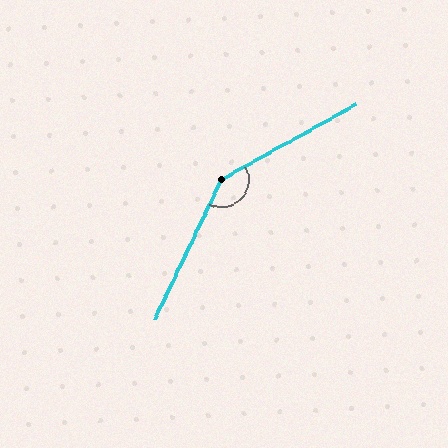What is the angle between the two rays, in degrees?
Approximately 145 degrees.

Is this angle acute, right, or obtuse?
It is obtuse.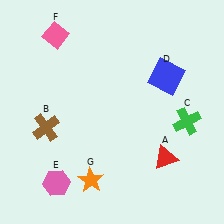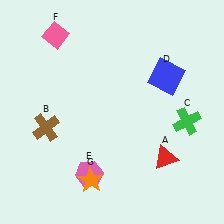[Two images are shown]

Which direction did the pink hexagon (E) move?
The pink hexagon (E) moved right.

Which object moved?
The pink hexagon (E) moved right.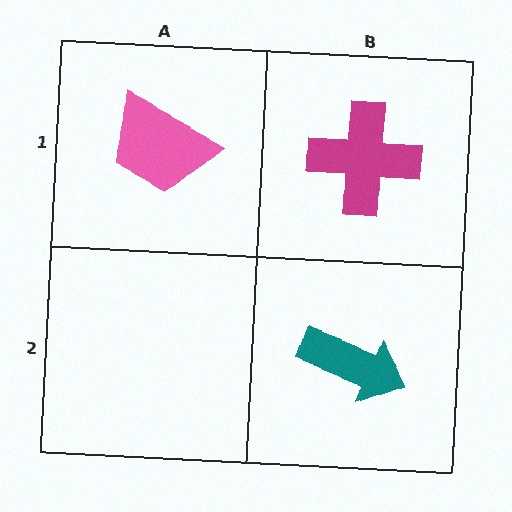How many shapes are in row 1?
2 shapes.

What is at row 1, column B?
A magenta cross.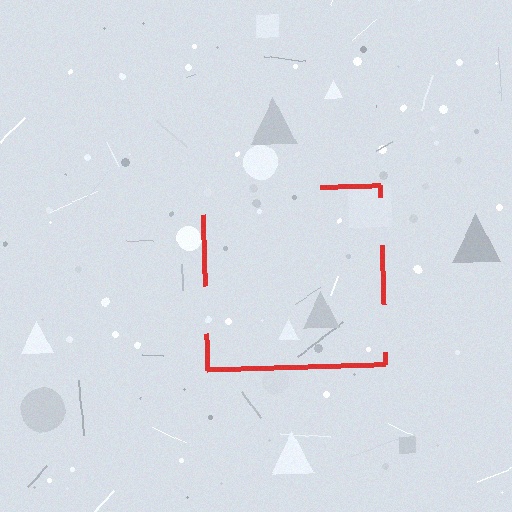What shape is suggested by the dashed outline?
The dashed outline suggests a square.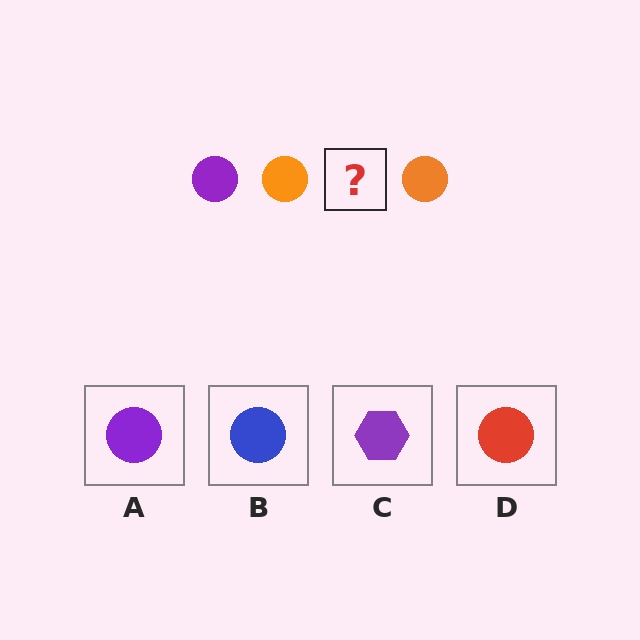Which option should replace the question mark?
Option A.